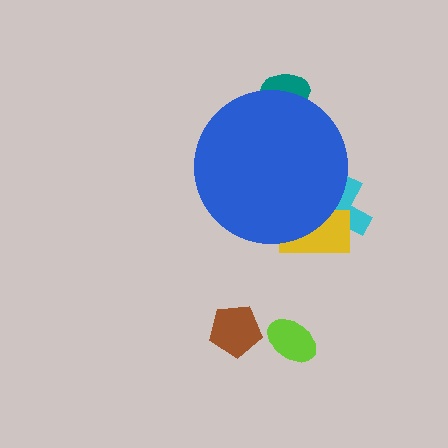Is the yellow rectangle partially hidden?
Yes, the yellow rectangle is partially hidden behind the blue circle.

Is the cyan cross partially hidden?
Yes, the cyan cross is partially hidden behind the blue circle.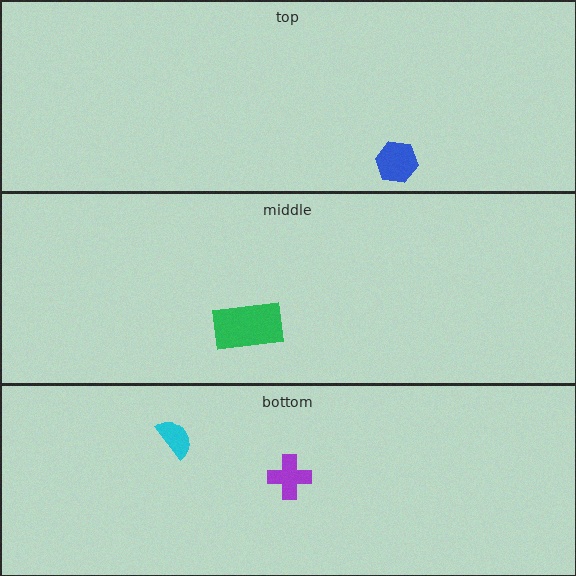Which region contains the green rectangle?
The middle region.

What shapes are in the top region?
The blue hexagon.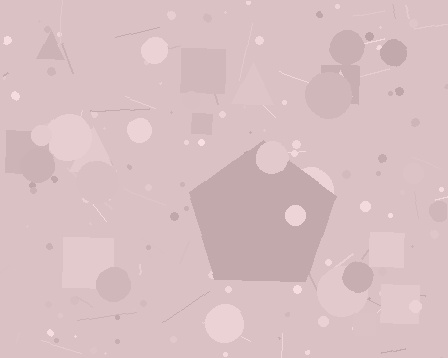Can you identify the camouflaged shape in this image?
The camouflaged shape is a pentagon.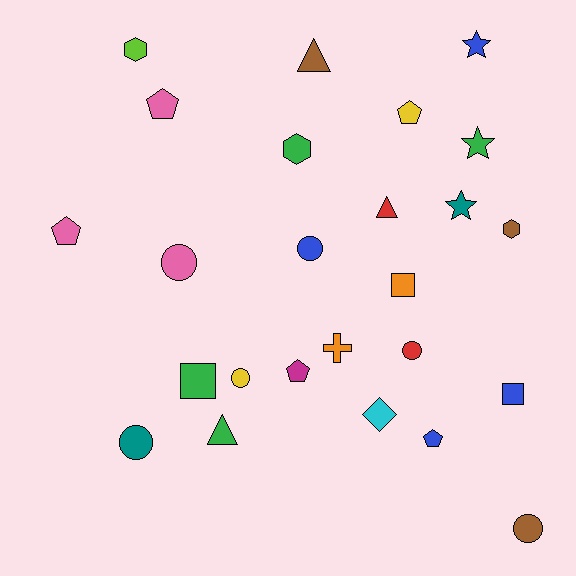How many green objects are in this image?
There are 4 green objects.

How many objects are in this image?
There are 25 objects.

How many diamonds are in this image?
There is 1 diamond.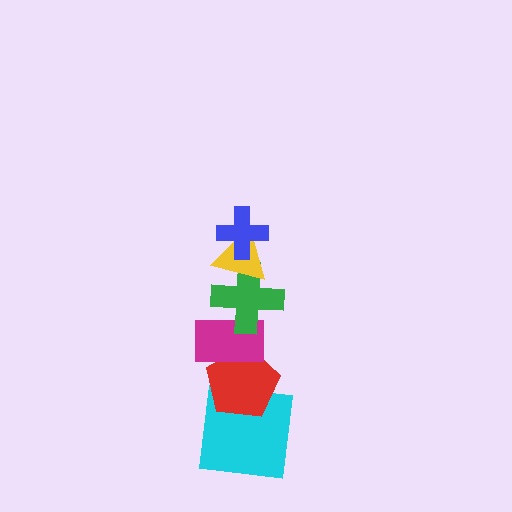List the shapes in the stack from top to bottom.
From top to bottom: the blue cross, the yellow triangle, the green cross, the magenta rectangle, the red pentagon, the cyan square.